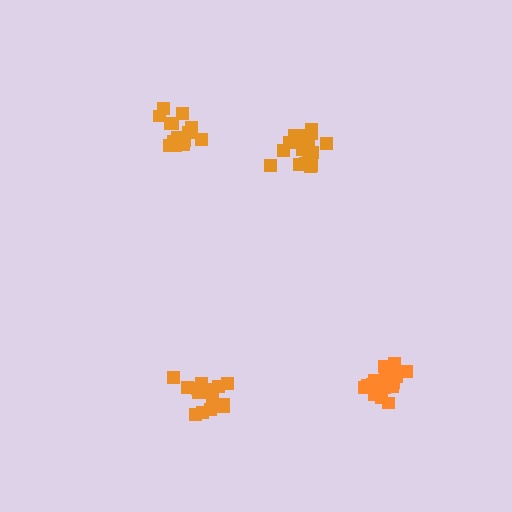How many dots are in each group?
Group 1: 14 dots, Group 2: 17 dots, Group 3: 17 dots, Group 4: 18 dots (66 total).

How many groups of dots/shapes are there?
There are 4 groups.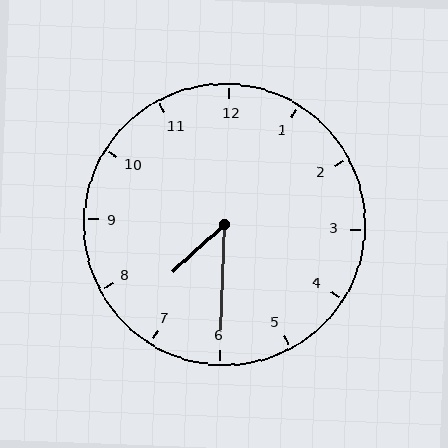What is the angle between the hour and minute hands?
Approximately 45 degrees.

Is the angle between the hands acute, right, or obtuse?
It is acute.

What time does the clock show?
7:30.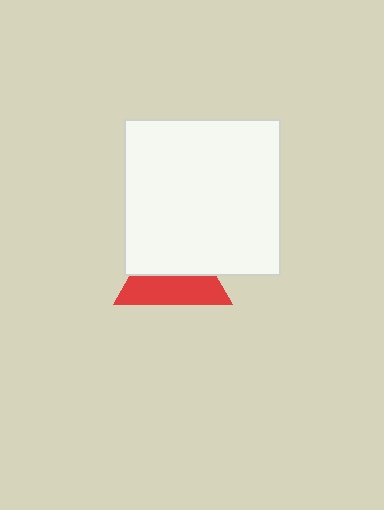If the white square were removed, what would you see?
You would see the complete red triangle.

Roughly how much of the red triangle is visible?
About half of it is visible (roughly 49%).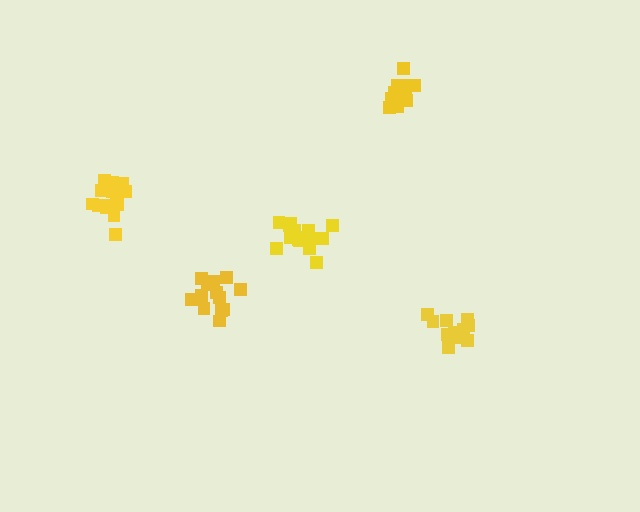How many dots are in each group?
Group 1: 17 dots, Group 2: 16 dots, Group 3: 13 dots, Group 4: 14 dots, Group 5: 16 dots (76 total).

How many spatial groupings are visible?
There are 5 spatial groupings.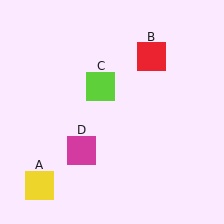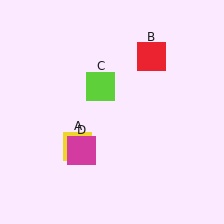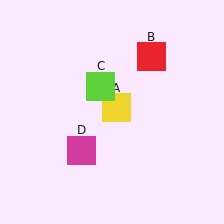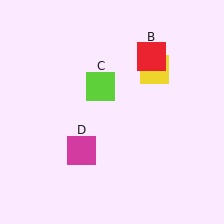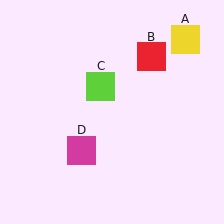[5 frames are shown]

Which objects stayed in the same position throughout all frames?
Red square (object B) and lime square (object C) and magenta square (object D) remained stationary.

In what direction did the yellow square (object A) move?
The yellow square (object A) moved up and to the right.